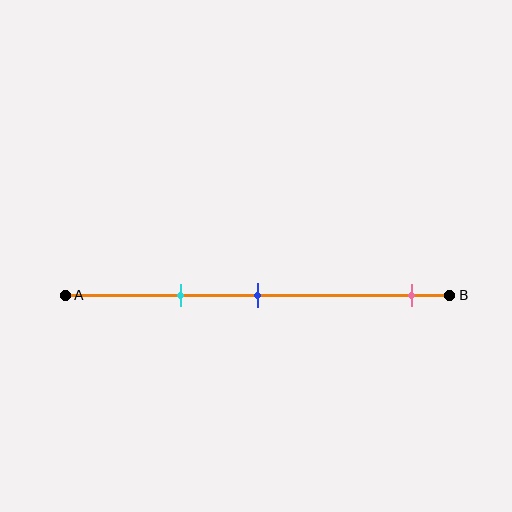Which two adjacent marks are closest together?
The cyan and blue marks are the closest adjacent pair.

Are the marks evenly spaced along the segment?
No, the marks are not evenly spaced.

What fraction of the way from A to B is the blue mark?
The blue mark is approximately 50% (0.5) of the way from A to B.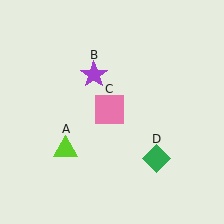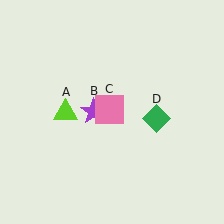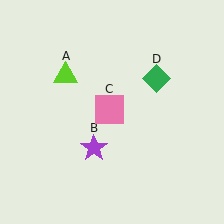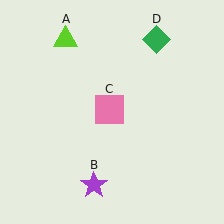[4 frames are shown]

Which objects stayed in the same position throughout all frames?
Pink square (object C) remained stationary.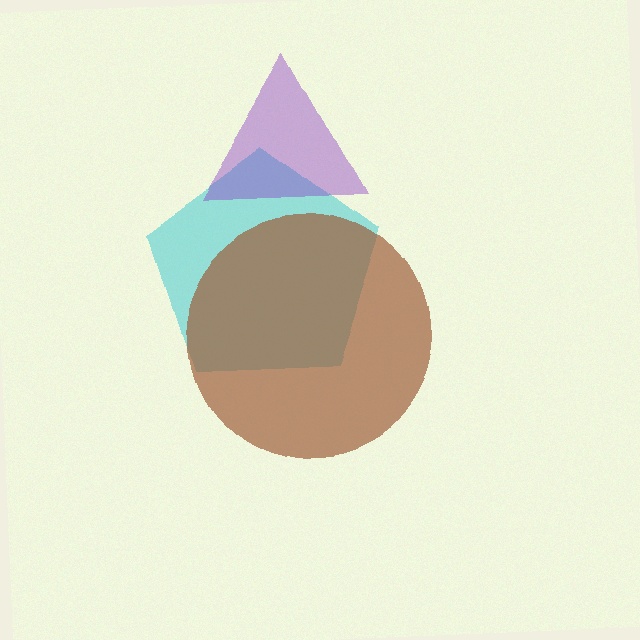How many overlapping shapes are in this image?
There are 3 overlapping shapes in the image.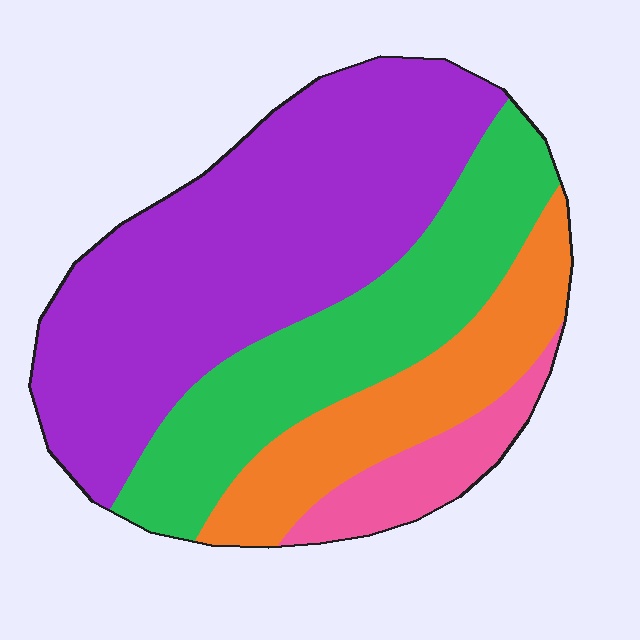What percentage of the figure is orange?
Orange covers roughly 20% of the figure.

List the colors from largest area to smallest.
From largest to smallest: purple, green, orange, pink.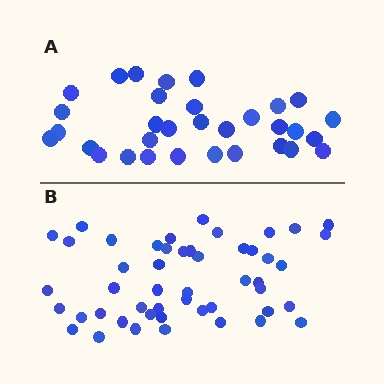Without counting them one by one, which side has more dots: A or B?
Region B (the bottom region) has more dots.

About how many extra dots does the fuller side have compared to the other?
Region B has approximately 15 more dots than region A.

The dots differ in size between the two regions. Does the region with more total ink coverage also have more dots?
No. Region A has more total ink coverage because its dots are larger, but region B actually contains more individual dots. Total area can be misleading — the number of items is what matters here.